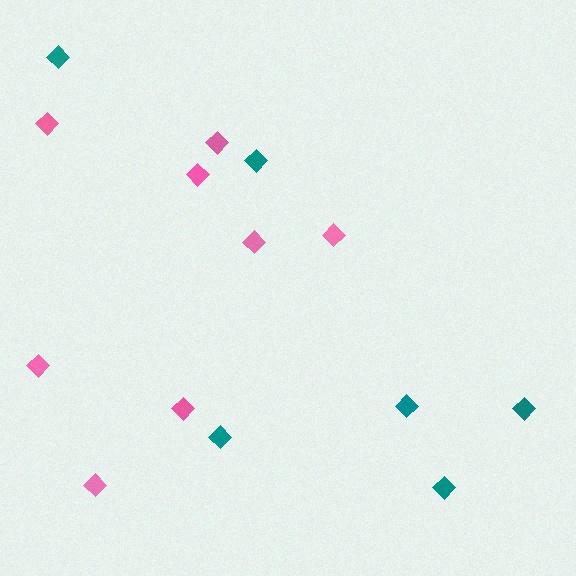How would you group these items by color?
There are 2 groups: one group of teal diamonds (6) and one group of pink diamonds (8).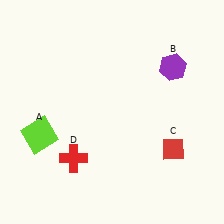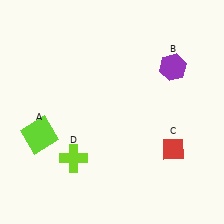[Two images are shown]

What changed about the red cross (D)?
In Image 1, D is red. In Image 2, it changed to lime.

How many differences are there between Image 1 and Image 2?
There is 1 difference between the two images.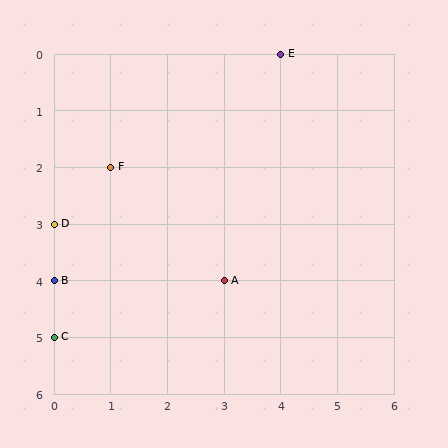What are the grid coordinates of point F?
Point F is at grid coordinates (1, 2).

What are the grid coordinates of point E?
Point E is at grid coordinates (4, 0).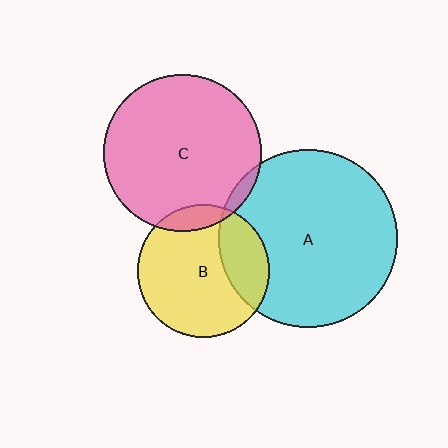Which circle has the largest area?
Circle A (cyan).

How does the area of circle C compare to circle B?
Approximately 1.4 times.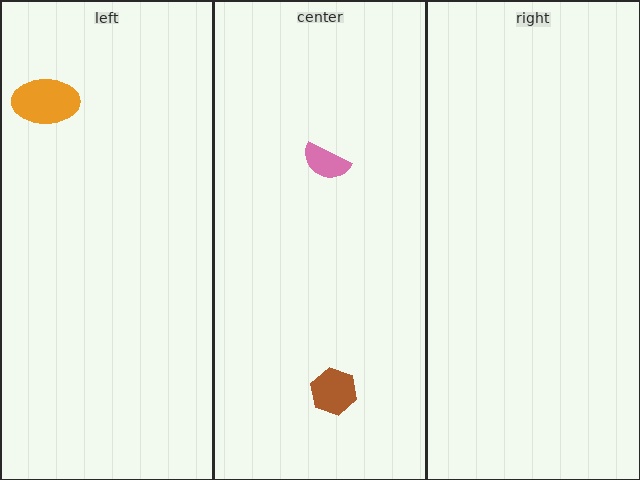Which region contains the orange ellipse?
The left region.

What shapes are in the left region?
The orange ellipse.